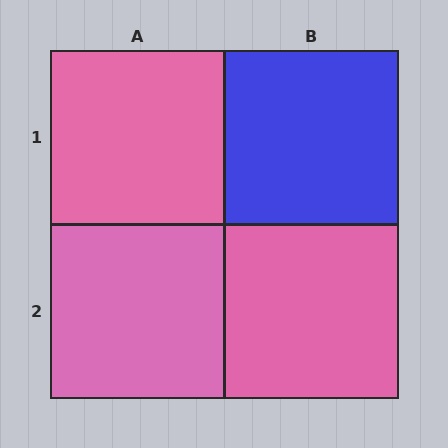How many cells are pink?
3 cells are pink.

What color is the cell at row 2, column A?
Pink.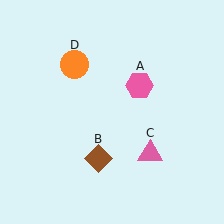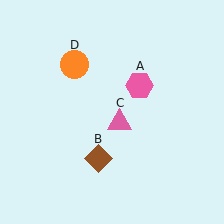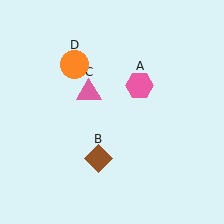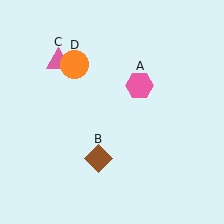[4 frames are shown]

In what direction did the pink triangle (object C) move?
The pink triangle (object C) moved up and to the left.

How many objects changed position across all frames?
1 object changed position: pink triangle (object C).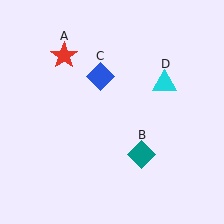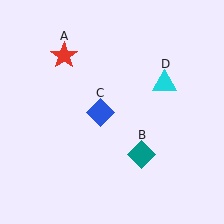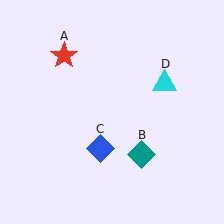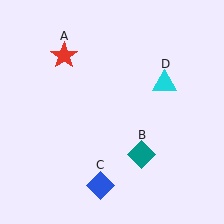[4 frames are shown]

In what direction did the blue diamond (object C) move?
The blue diamond (object C) moved down.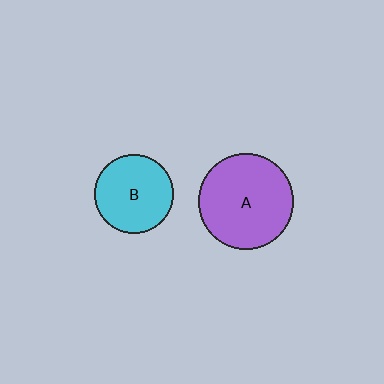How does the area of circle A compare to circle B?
Approximately 1.5 times.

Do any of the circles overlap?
No, none of the circles overlap.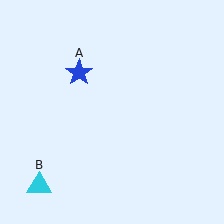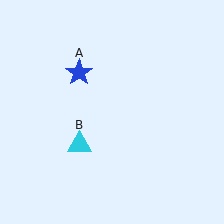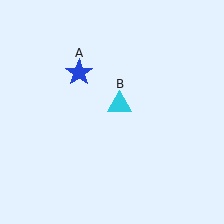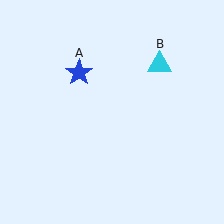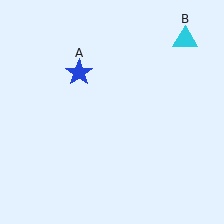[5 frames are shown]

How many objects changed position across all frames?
1 object changed position: cyan triangle (object B).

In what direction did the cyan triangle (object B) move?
The cyan triangle (object B) moved up and to the right.